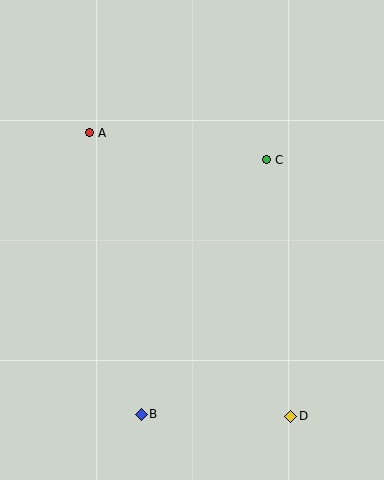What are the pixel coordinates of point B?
Point B is at (141, 414).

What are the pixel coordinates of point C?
Point C is at (267, 160).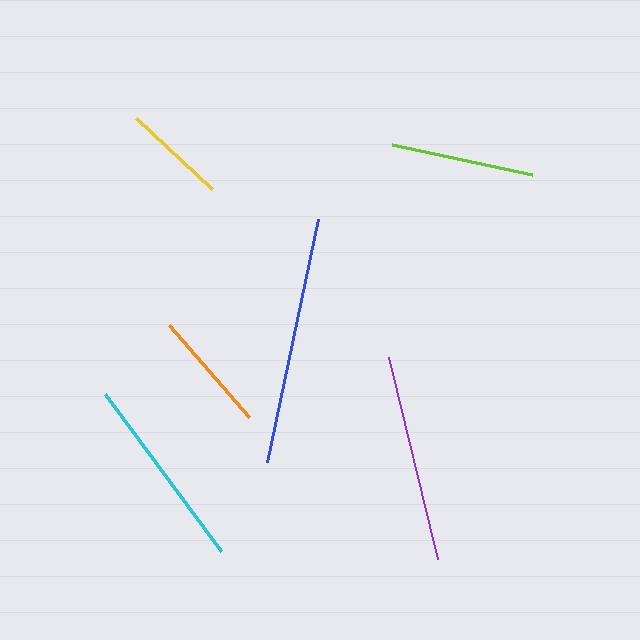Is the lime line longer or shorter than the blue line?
The blue line is longer than the lime line.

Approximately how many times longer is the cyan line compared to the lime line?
The cyan line is approximately 1.4 times the length of the lime line.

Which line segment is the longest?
The blue line is the longest at approximately 248 pixels.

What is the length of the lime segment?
The lime segment is approximately 144 pixels long.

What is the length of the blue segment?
The blue segment is approximately 248 pixels long.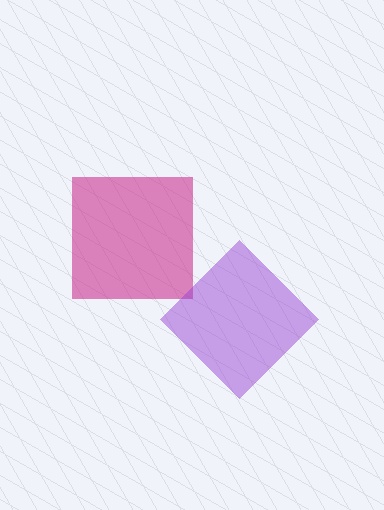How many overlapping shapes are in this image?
There are 2 overlapping shapes in the image.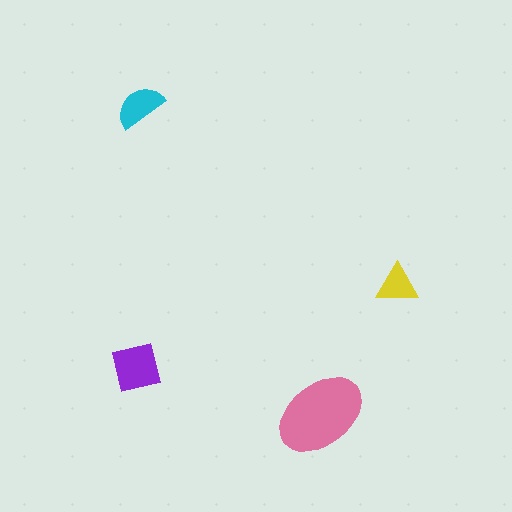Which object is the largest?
The pink ellipse.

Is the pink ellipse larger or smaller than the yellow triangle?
Larger.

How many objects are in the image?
There are 4 objects in the image.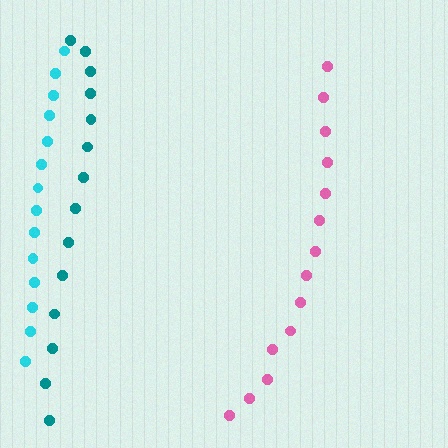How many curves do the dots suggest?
There are 3 distinct paths.